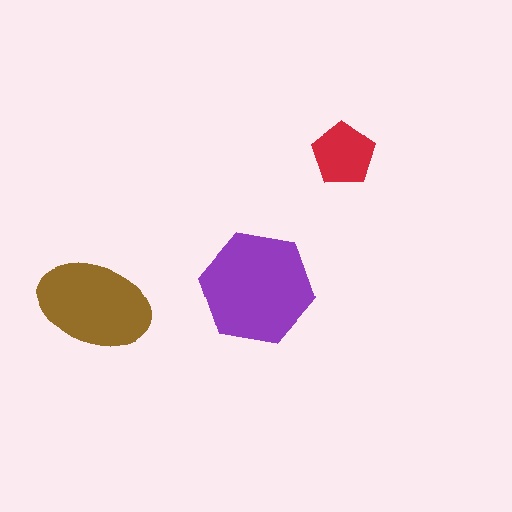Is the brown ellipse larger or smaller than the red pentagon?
Larger.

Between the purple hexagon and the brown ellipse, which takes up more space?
The purple hexagon.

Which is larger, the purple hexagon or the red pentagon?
The purple hexagon.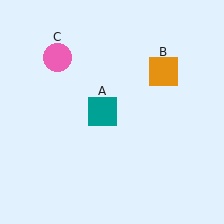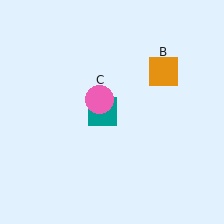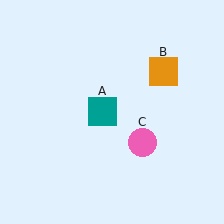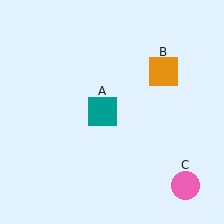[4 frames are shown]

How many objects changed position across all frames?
1 object changed position: pink circle (object C).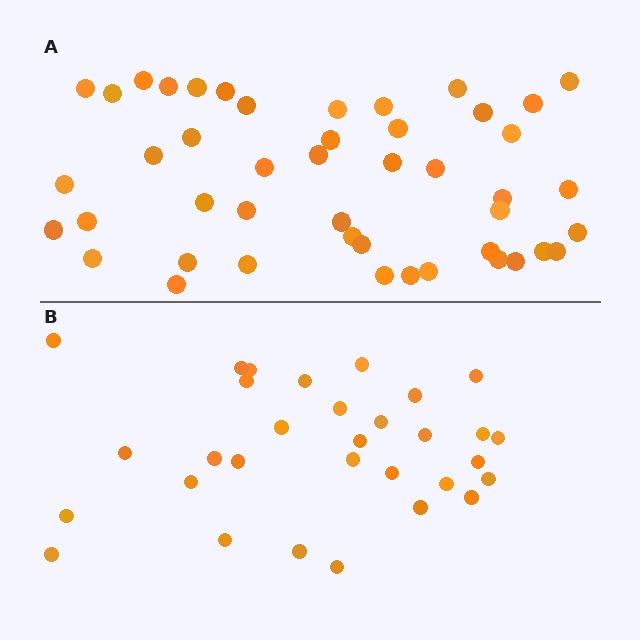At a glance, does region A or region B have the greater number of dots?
Region A (the top region) has more dots.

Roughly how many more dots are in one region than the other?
Region A has approximately 15 more dots than region B.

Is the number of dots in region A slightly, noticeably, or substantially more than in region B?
Region A has substantially more. The ratio is roughly 1.5 to 1.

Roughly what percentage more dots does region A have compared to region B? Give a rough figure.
About 50% more.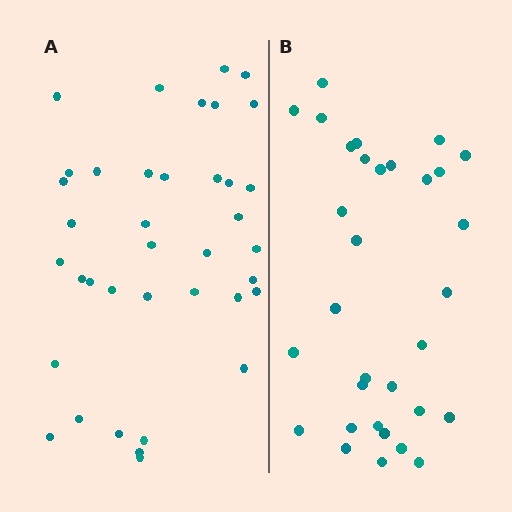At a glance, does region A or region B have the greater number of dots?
Region A (the left region) has more dots.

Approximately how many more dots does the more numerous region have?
Region A has about 6 more dots than region B.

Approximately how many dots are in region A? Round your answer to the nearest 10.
About 40 dots. (The exact count is 38, which rounds to 40.)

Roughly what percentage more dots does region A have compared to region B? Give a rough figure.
About 20% more.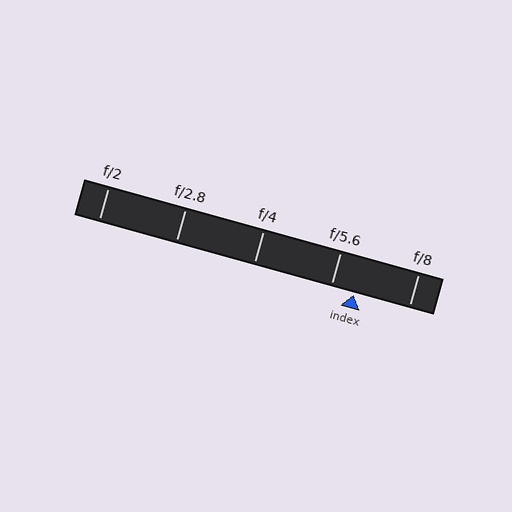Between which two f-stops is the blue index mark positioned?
The index mark is between f/5.6 and f/8.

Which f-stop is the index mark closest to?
The index mark is closest to f/5.6.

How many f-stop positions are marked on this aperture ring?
There are 5 f-stop positions marked.